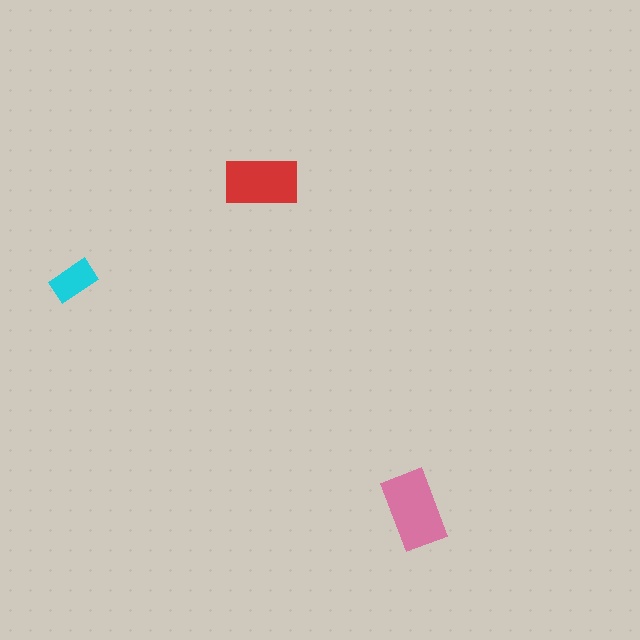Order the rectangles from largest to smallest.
the pink one, the red one, the cyan one.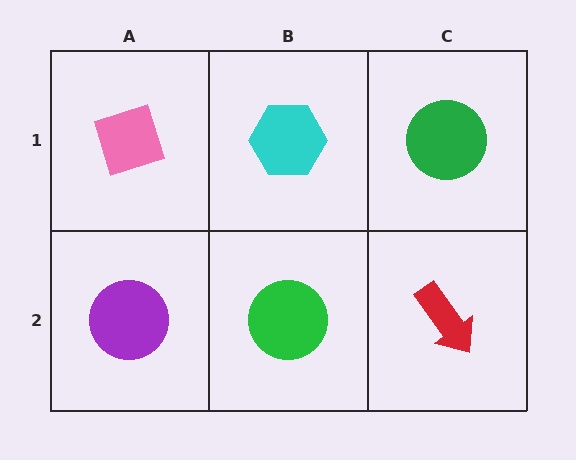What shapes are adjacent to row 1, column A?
A purple circle (row 2, column A), a cyan hexagon (row 1, column B).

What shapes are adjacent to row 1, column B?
A green circle (row 2, column B), a pink diamond (row 1, column A), a green circle (row 1, column C).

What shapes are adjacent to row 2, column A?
A pink diamond (row 1, column A), a green circle (row 2, column B).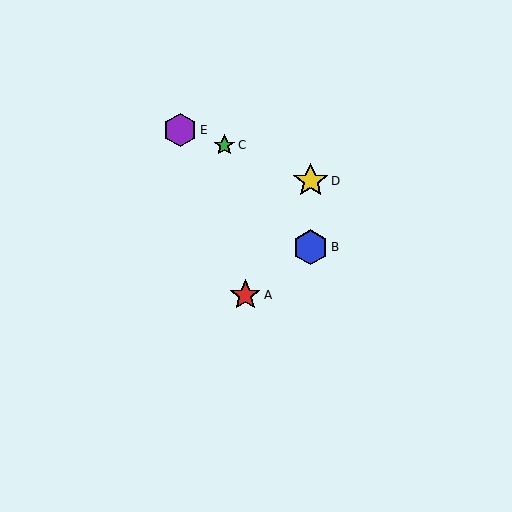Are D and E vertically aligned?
No, D is at x≈311 and E is at x≈180.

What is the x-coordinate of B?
Object B is at x≈311.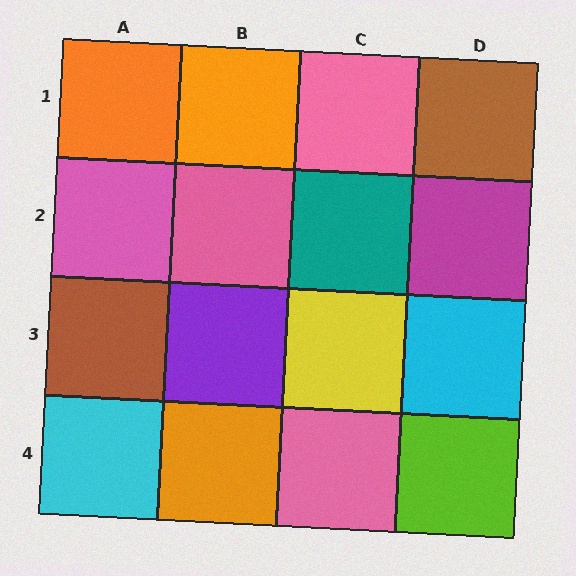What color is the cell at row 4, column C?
Pink.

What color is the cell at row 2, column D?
Magenta.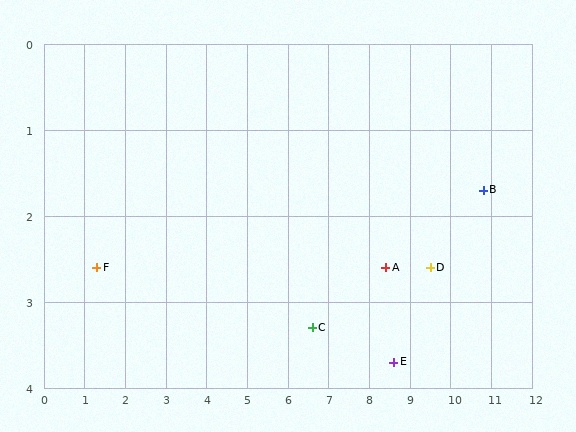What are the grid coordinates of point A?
Point A is at approximately (8.4, 2.6).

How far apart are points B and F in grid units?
Points B and F are about 9.5 grid units apart.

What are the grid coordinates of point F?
Point F is at approximately (1.3, 2.6).